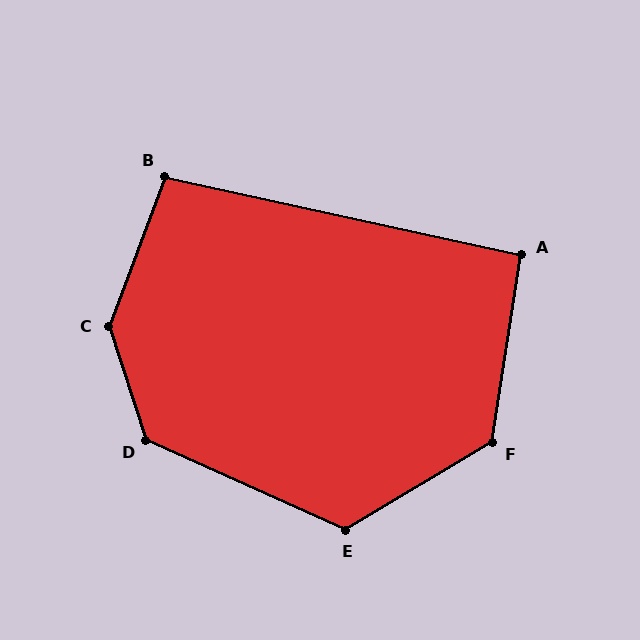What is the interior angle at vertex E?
Approximately 125 degrees (obtuse).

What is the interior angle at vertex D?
Approximately 132 degrees (obtuse).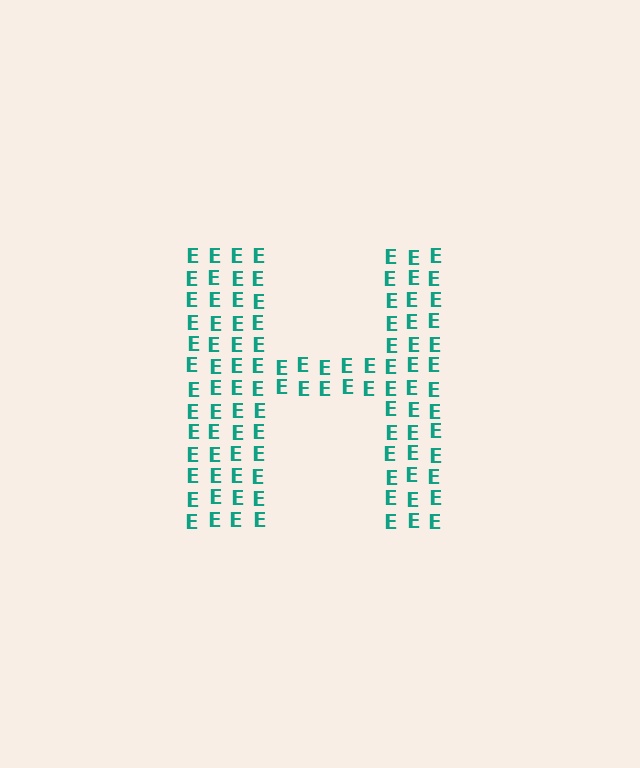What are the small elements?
The small elements are letter E's.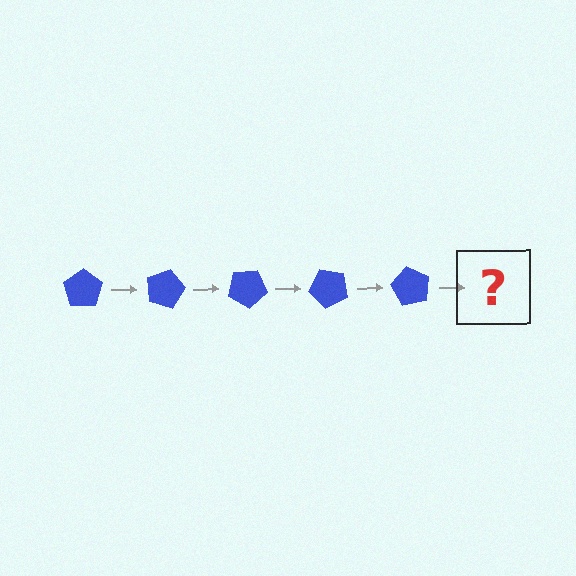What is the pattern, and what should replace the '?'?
The pattern is that the pentagon rotates 15 degrees each step. The '?' should be a blue pentagon rotated 75 degrees.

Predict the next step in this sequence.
The next step is a blue pentagon rotated 75 degrees.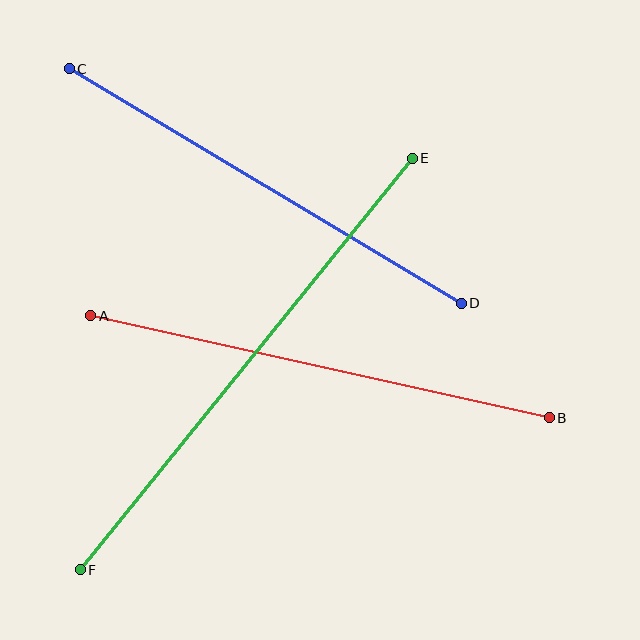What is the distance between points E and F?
The distance is approximately 529 pixels.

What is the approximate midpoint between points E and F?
The midpoint is at approximately (246, 364) pixels.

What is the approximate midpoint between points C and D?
The midpoint is at approximately (265, 186) pixels.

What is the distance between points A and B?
The distance is approximately 470 pixels.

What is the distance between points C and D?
The distance is approximately 456 pixels.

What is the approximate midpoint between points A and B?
The midpoint is at approximately (320, 367) pixels.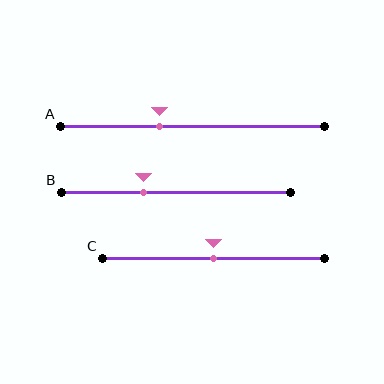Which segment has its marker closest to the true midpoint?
Segment C has its marker closest to the true midpoint.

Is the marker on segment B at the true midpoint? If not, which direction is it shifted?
No, the marker on segment B is shifted to the left by about 14% of the segment length.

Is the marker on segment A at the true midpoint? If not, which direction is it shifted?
No, the marker on segment A is shifted to the left by about 12% of the segment length.